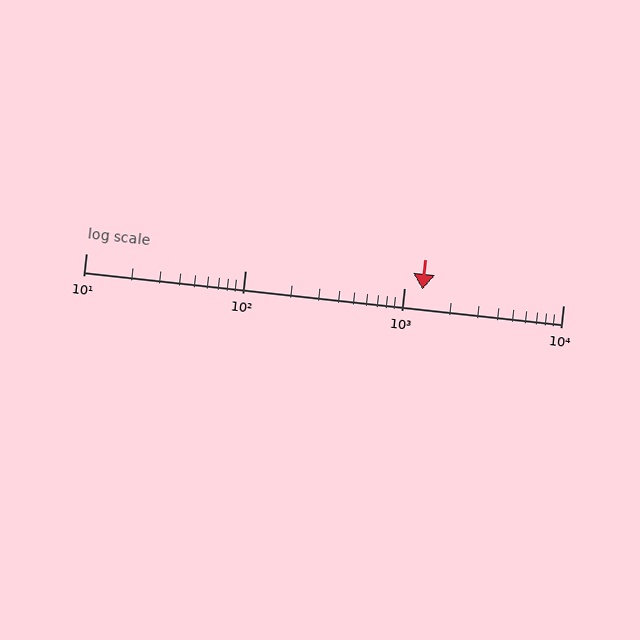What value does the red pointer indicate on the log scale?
The pointer indicates approximately 1300.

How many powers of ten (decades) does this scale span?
The scale spans 3 decades, from 10 to 10000.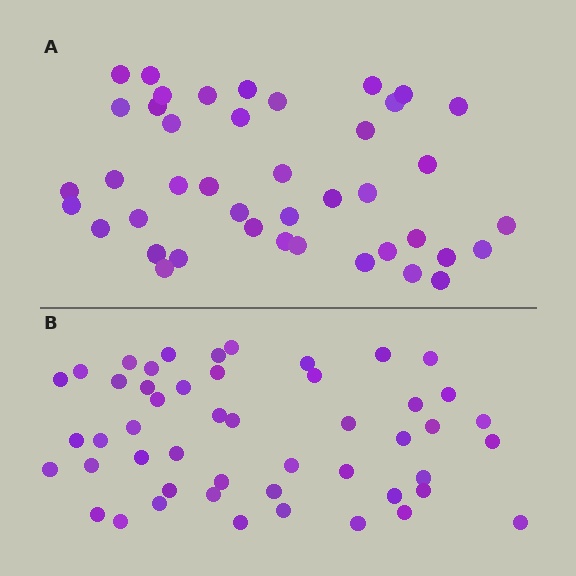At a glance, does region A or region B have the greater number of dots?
Region B (the bottom region) has more dots.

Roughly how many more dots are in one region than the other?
Region B has roughly 8 or so more dots than region A.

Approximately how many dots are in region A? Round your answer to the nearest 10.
About 40 dots. (The exact count is 42, which rounds to 40.)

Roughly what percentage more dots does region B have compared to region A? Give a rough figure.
About 15% more.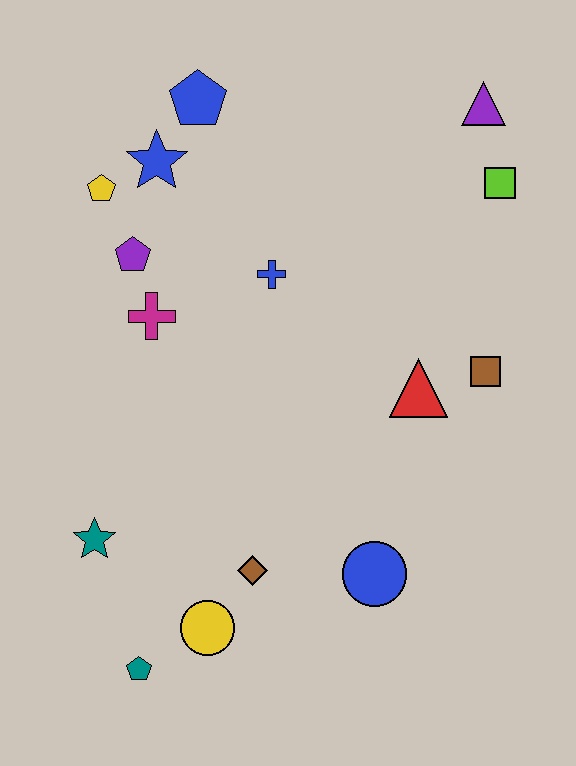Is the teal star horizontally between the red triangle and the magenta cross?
No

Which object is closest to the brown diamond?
The yellow circle is closest to the brown diamond.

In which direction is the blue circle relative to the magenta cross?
The blue circle is below the magenta cross.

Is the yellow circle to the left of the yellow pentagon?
No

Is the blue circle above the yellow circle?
Yes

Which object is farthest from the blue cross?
The teal pentagon is farthest from the blue cross.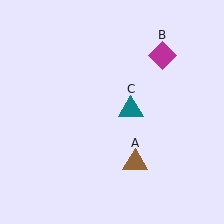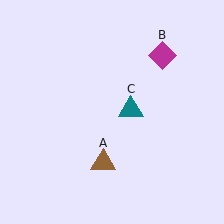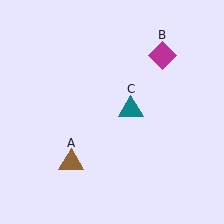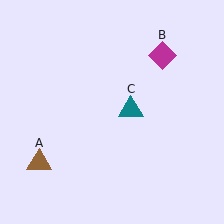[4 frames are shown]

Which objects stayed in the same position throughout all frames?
Magenta diamond (object B) and teal triangle (object C) remained stationary.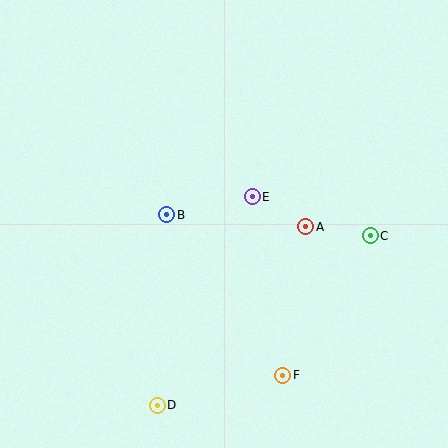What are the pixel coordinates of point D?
Point D is at (157, 405).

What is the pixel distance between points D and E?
The distance between D and E is 229 pixels.